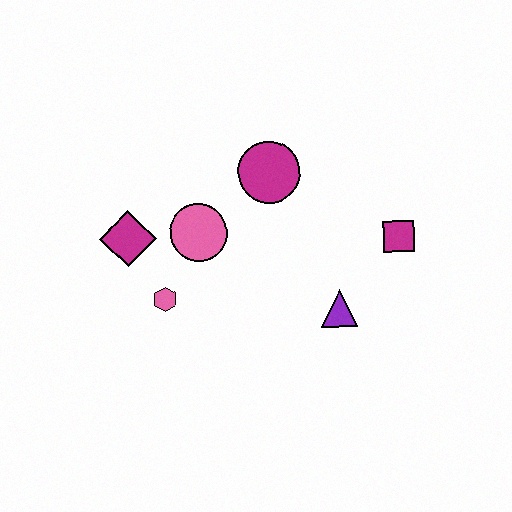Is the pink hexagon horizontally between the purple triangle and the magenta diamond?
Yes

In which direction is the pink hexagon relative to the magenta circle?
The pink hexagon is below the magenta circle.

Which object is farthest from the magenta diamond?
The magenta square is farthest from the magenta diamond.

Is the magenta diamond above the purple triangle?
Yes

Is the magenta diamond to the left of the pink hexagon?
Yes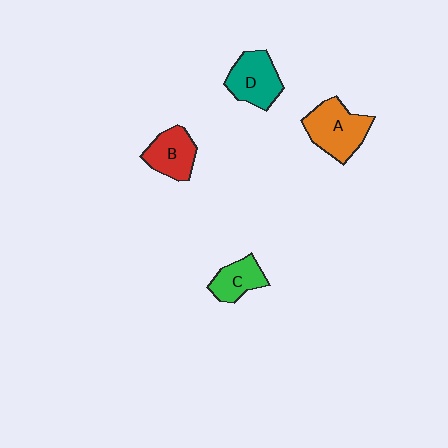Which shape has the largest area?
Shape A (orange).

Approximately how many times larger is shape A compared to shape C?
Approximately 1.6 times.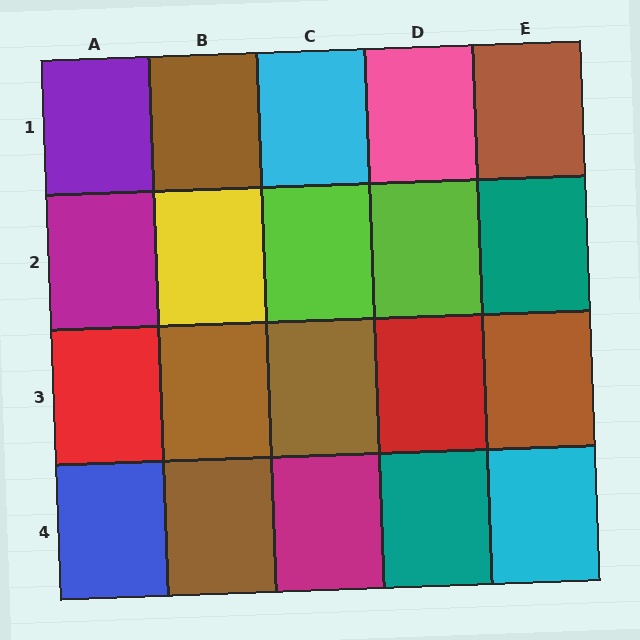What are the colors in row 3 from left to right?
Red, brown, brown, red, brown.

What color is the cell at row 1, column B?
Brown.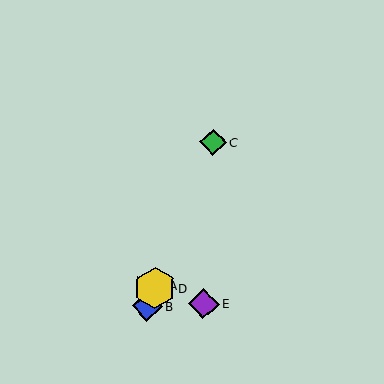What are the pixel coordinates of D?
Object D is at (154, 288).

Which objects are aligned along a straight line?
Objects A, B, C, D are aligned along a straight line.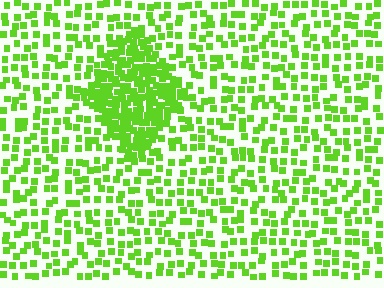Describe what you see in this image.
The image contains small lime elements arranged at two different densities. A diamond-shaped region is visible where the elements are more densely packed than the surrounding area.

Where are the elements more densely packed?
The elements are more densely packed inside the diamond boundary.